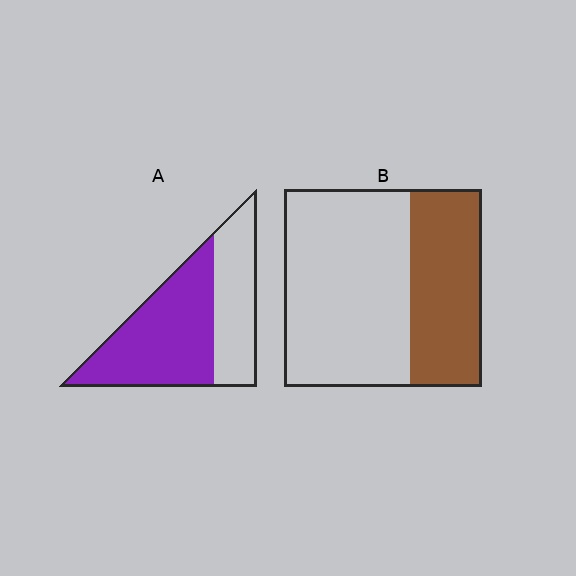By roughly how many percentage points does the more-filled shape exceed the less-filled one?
By roughly 25 percentage points (A over B).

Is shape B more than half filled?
No.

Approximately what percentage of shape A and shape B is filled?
A is approximately 60% and B is approximately 35%.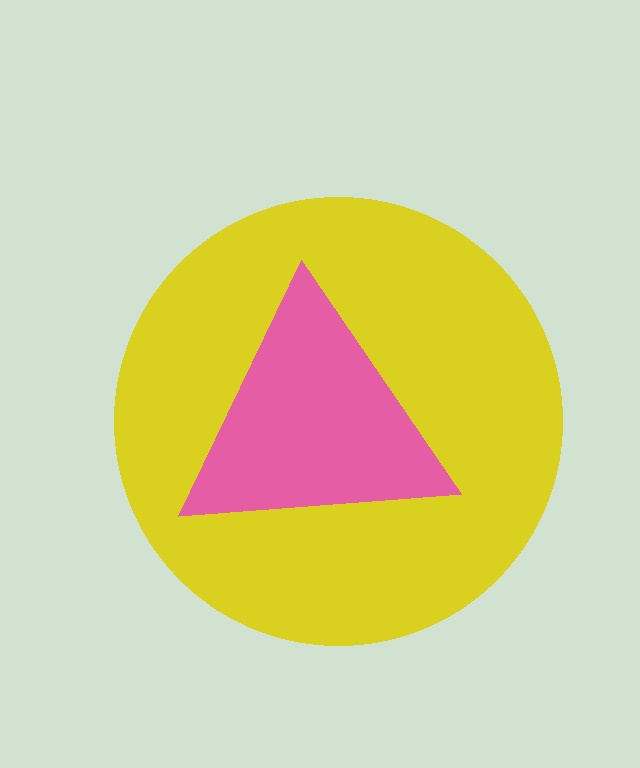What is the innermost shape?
The pink triangle.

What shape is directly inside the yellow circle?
The pink triangle.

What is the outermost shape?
The yellow circle.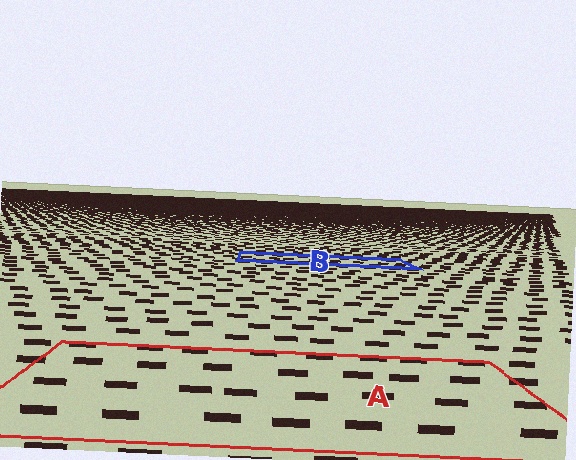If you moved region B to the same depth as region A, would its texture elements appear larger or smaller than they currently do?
They would appear larger. At a closer depth, the same texture elements are projected at a bigger on-screen size.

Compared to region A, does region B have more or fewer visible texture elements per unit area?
Region B has more texture elements per unit area — they are packed more densely because it is farther away.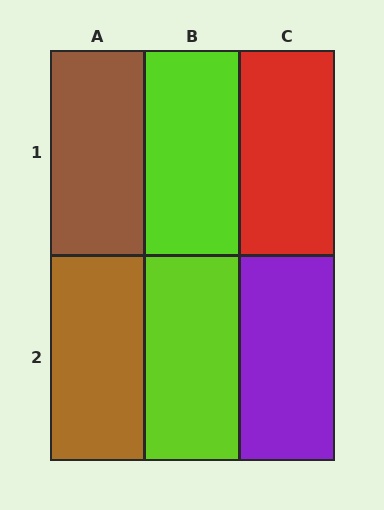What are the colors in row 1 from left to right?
Brown, lime, red.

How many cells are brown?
2 cells are brown.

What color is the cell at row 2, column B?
Lime.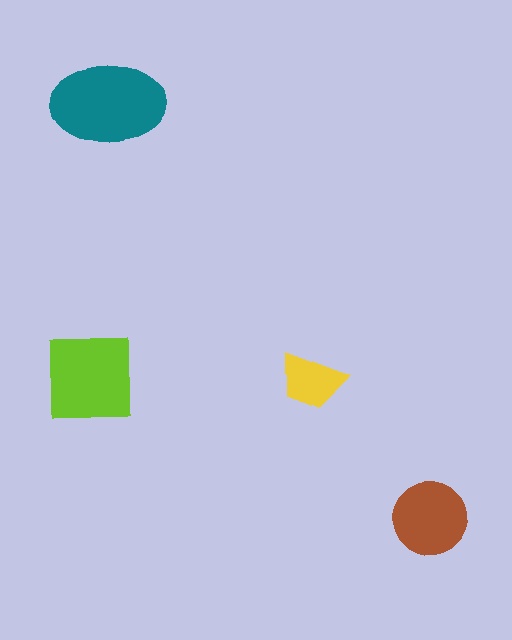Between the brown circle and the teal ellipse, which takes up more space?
The teal ellipse.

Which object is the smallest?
The yellow trapezoid.